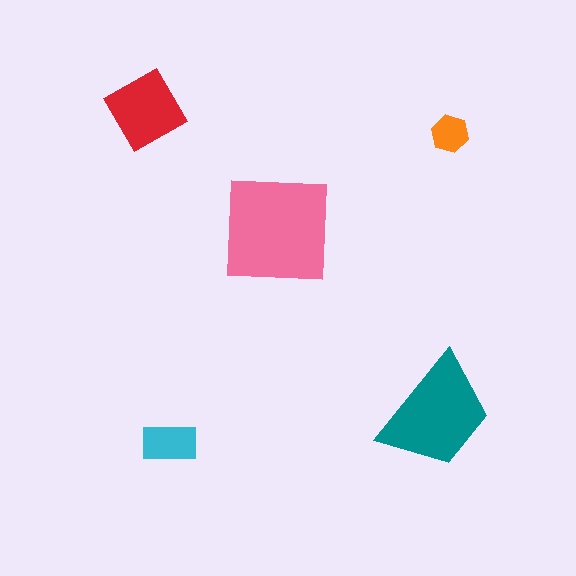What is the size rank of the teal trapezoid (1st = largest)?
2nd.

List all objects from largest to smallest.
The pink square, the teal trapezoid, the red diamond, the cyan rectangle, the orange hexagon.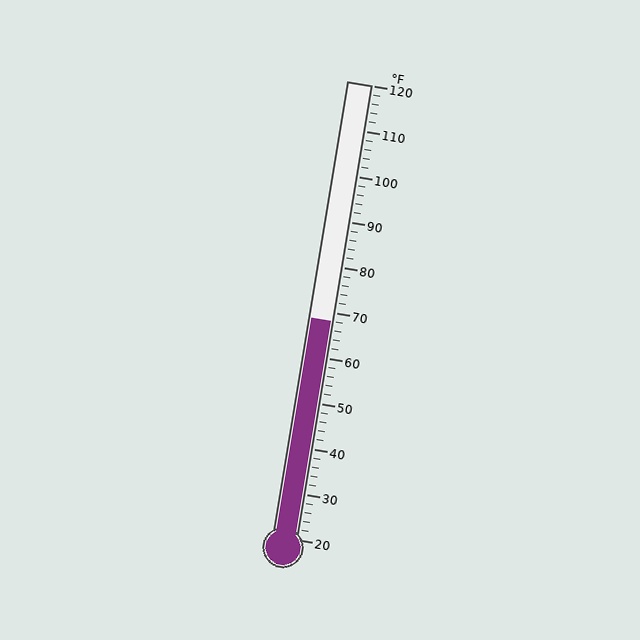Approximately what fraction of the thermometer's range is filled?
The thermometer is filled to approximately 50% of its range.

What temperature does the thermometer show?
The thermometer shows approximately 68°F.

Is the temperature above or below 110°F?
The temperature is below 110°F.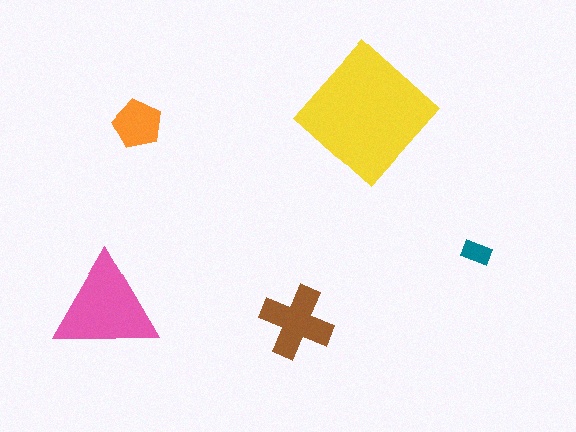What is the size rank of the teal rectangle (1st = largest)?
5th.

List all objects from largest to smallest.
The yellow diamond, the pink triangle, the brown cross, the orange pentagon, the teal rectangle.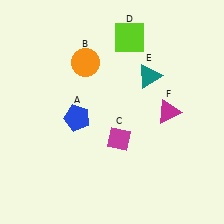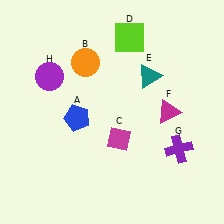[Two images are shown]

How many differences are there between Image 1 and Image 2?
There are 2 differences between the two images.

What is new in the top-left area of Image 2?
A purple circle (H) was added in the top-left area of Image 2.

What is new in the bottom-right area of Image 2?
A purple cross (G) was added in the bottom-right area of Image 2.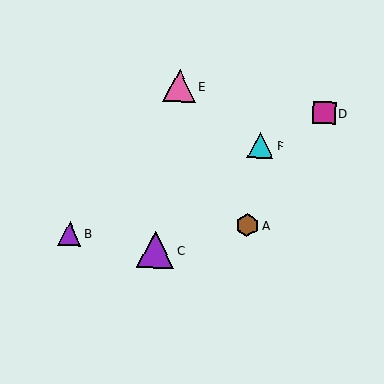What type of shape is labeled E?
Shape E is a pink triangle.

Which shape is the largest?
The purple triangle (labeled C) is the largest.